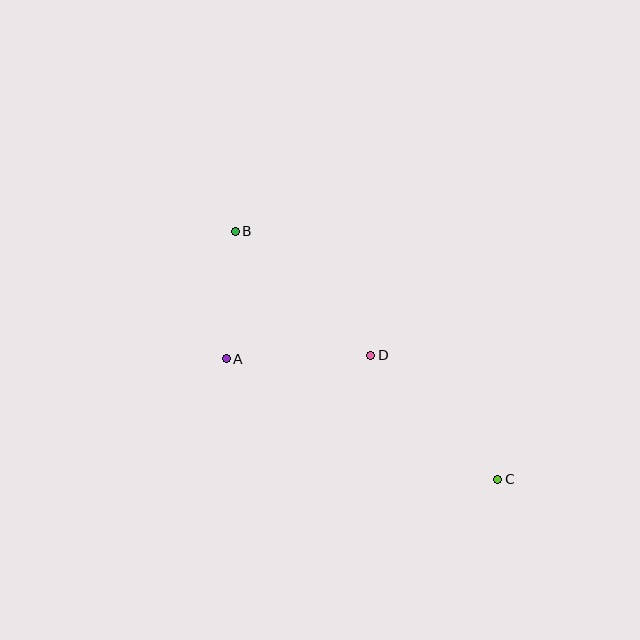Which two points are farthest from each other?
Points B and C are farthest from each other.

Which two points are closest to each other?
Points A and B are closest to each other.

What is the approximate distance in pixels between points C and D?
The distance between C and D is approximately 178 pixels.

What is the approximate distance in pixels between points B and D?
The distance between B and D is approximately 184 pixels.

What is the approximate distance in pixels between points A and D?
The distance between A and D is approximately 144 pixels.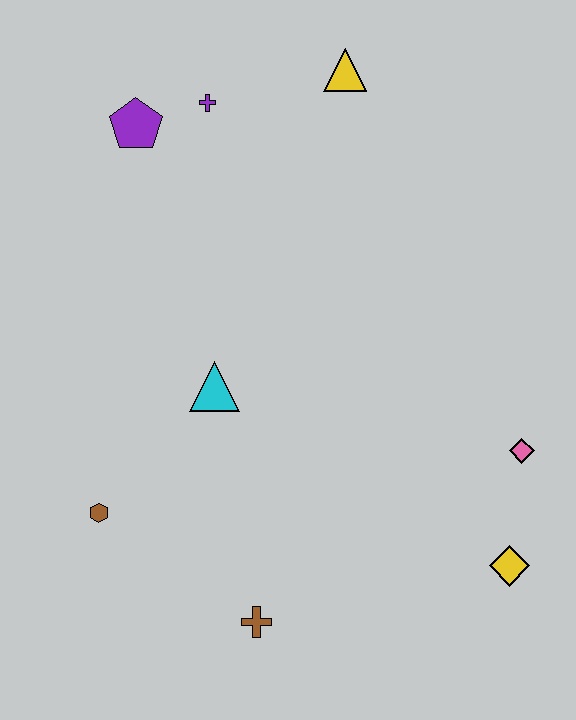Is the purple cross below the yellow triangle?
Yes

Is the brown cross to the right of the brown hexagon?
Yes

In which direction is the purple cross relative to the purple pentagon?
The purple cross is to the right of the purple pentagon.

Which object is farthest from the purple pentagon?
The yellow diamond is farthest from the purple pentagon.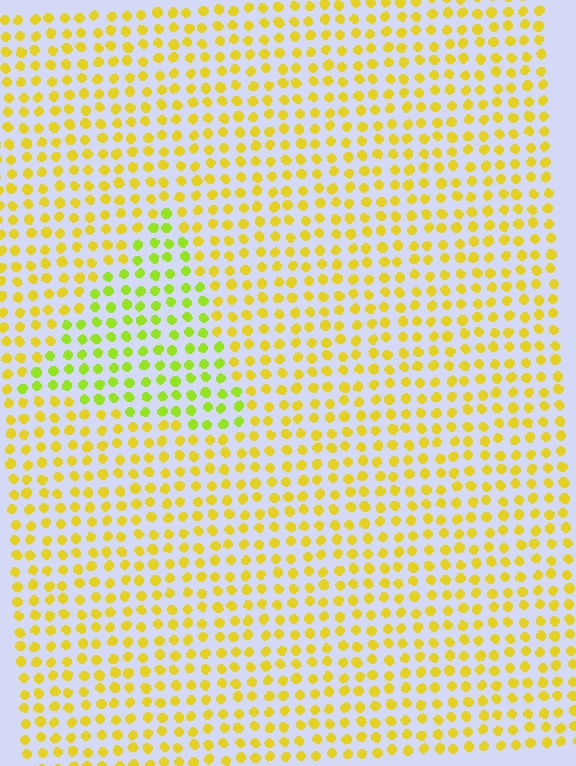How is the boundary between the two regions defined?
The boundary is defined purely by a slight shift in hue (about 31 degrees). Spacing, size, and orientation are identical on both sides.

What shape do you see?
I see a triangle.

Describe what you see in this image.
The image is filled with small yellow elements in a uniform arrangement. A triangle-shaped region is visible where the elements are tinted to a slightly different hue, forming a subtle color boundary.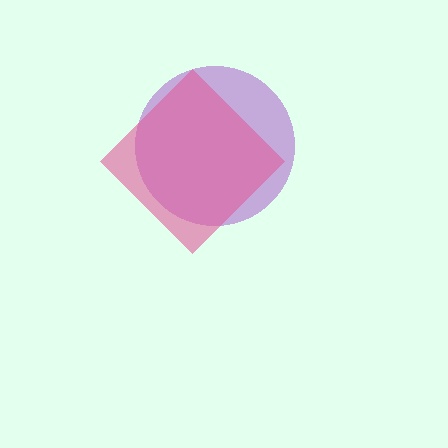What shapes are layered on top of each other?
The layered shapes are: a purple circle, a pink diamond.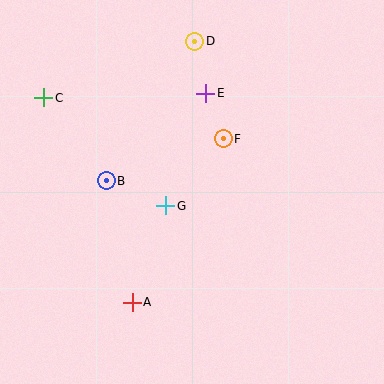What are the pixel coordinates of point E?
Point E is at (206, 93).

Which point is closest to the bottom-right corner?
Point A is closest to the bottom-right corner.